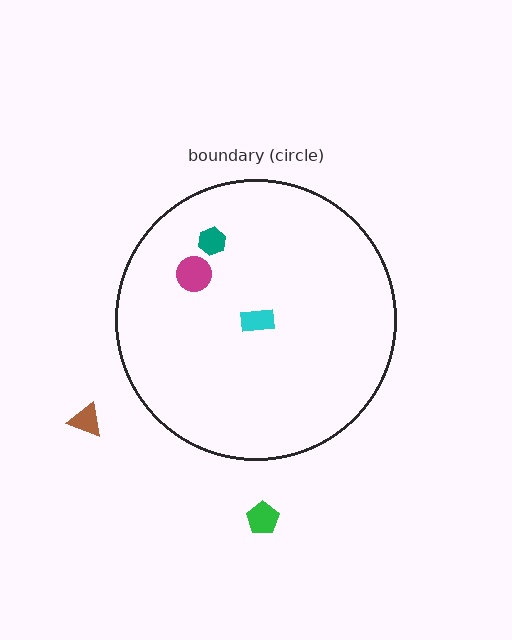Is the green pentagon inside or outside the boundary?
Outside.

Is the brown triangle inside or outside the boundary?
Outside.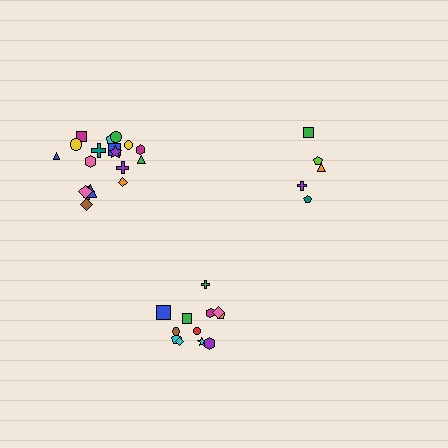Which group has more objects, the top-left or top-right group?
The top-left group.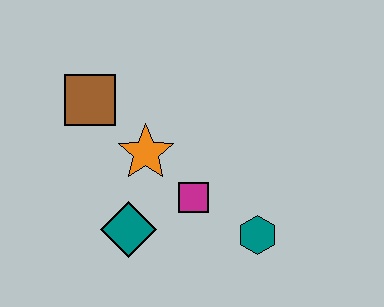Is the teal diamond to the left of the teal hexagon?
Yes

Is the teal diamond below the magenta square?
Yes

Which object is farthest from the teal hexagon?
The brown square is farthest from the teal hexagon.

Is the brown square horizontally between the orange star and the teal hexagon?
No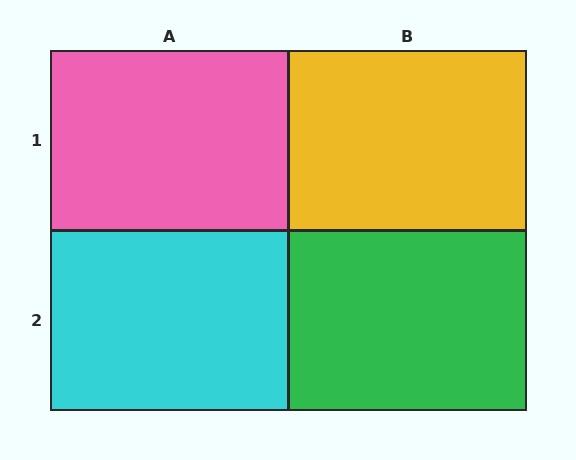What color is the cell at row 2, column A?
Cyan.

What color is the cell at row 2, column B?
Green.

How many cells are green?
1 cell is green.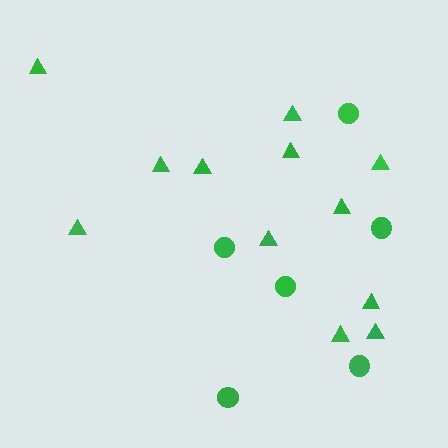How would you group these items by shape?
There are 2 groups: one group of circles (6) and one group of triangles (12).